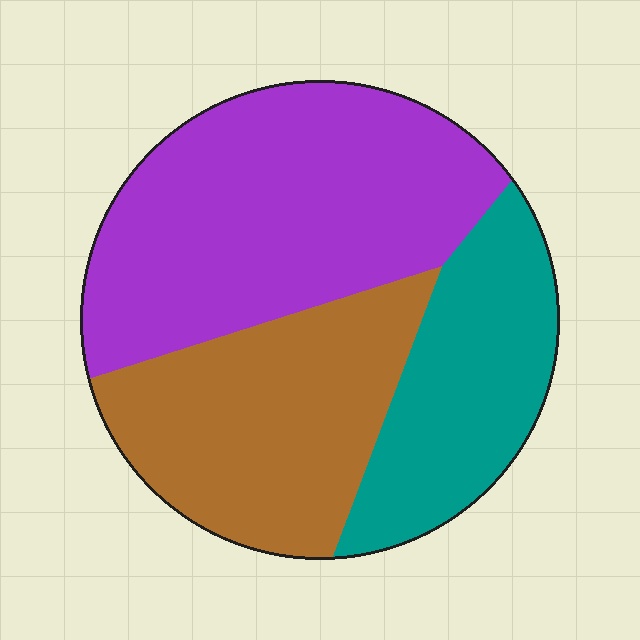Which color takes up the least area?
Teal, at roughly 25%.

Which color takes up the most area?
Purple, at roughly 45%.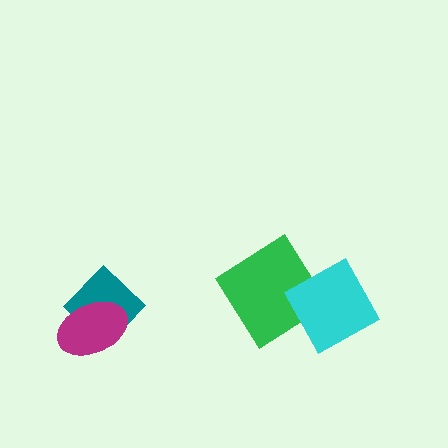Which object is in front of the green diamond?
The cyan diamond is in front of the green diamond.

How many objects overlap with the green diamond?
1 object overlaps with the green diamond.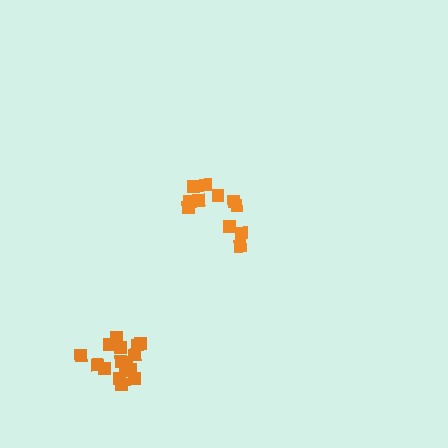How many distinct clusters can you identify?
There are 2 distinct clusters.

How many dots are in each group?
Group 1: 16 dots, Group 2: 11 dots (27 total).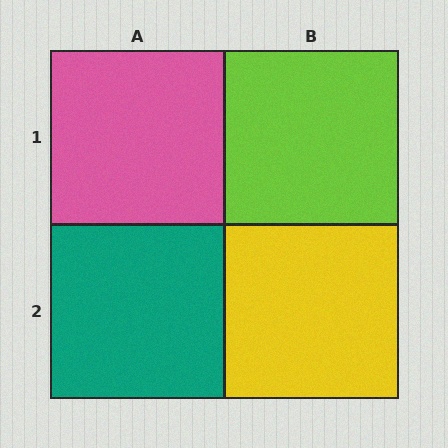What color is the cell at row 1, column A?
Pink.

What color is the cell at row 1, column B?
Lime.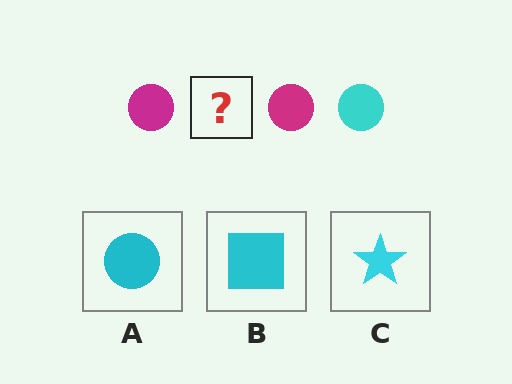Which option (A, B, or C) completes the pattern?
A.